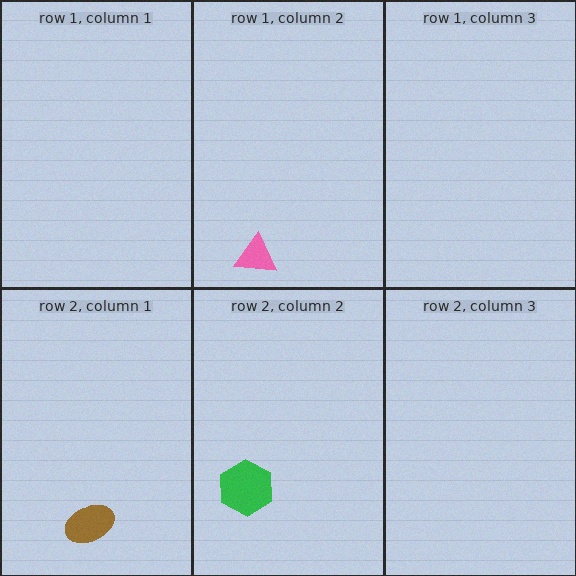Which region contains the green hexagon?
The row 2, column 2 region.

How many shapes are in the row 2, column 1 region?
1.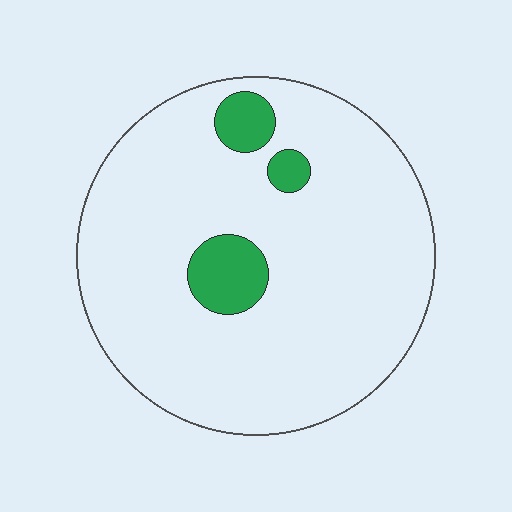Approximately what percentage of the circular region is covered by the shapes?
Approximately 10%.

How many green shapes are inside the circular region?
3.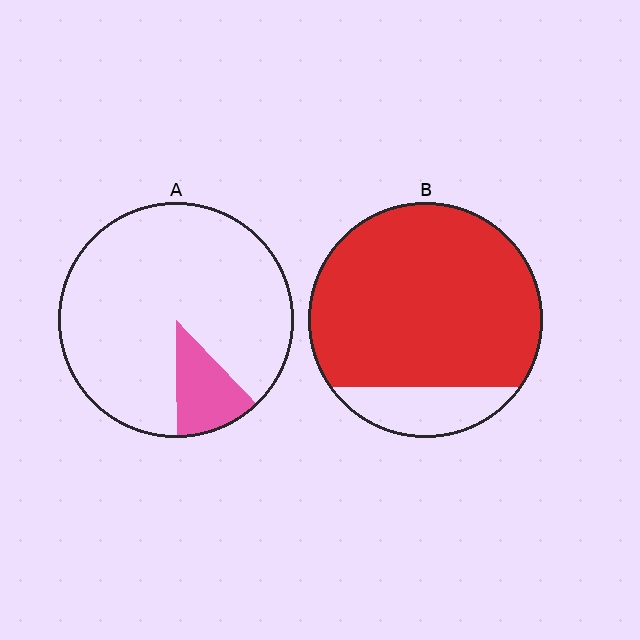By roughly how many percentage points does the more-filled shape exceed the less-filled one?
By roughly 70 percentage points (B over A).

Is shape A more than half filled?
No.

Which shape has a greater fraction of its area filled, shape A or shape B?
Shape B.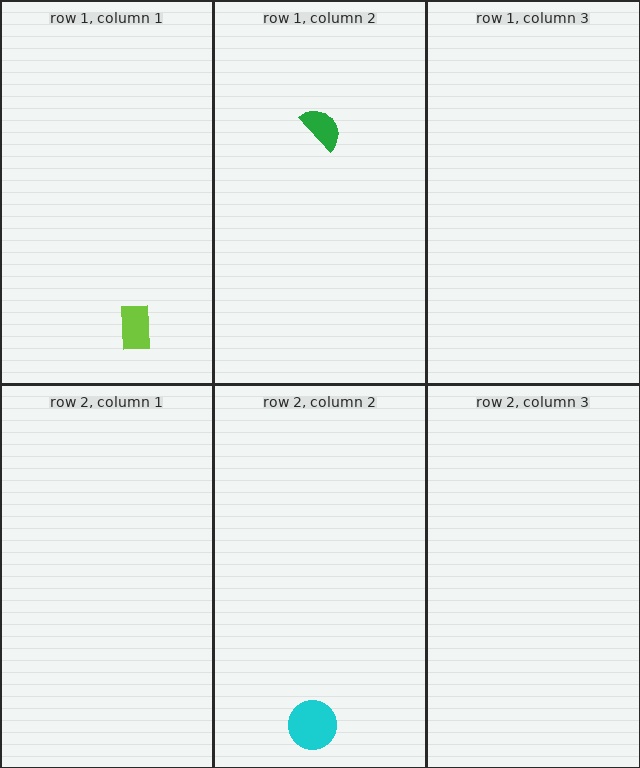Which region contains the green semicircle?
The row 1, column 2 region.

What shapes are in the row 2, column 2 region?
The cyan circle.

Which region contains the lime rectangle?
The row 1, column 1 region.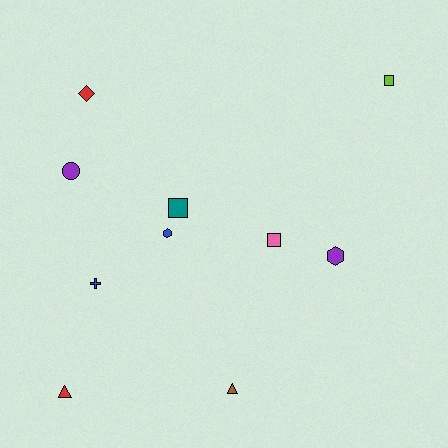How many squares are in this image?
There are 3 squares.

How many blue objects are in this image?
There are 2 blue objects.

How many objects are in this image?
There are 10 objects.